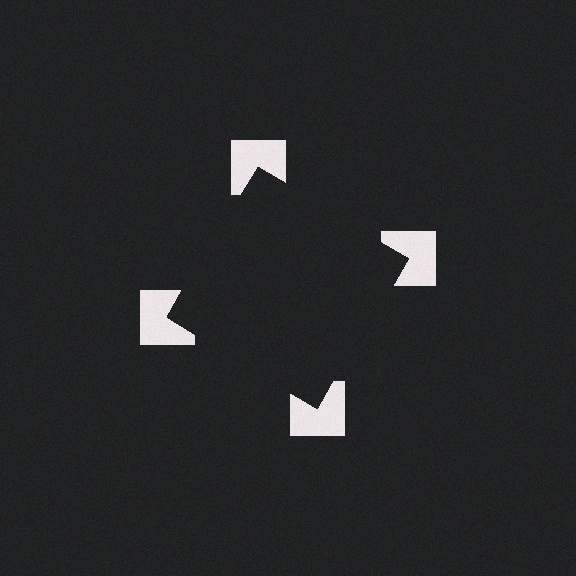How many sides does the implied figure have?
4 sides.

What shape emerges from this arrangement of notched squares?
An illusory square — its edges are inferred from the aligned wedge cuts in the notched squares, not physically drawn.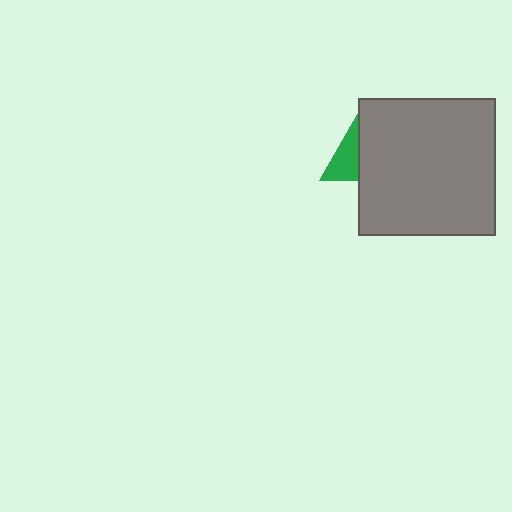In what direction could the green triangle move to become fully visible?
The green triangle could move left. That would shift it out from behind the gray square entirely.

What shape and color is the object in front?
The object in front is a gray square.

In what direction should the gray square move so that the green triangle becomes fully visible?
The gray square should move right. That is the shortest direction to clear the overlap and leave the green triangle fully visible.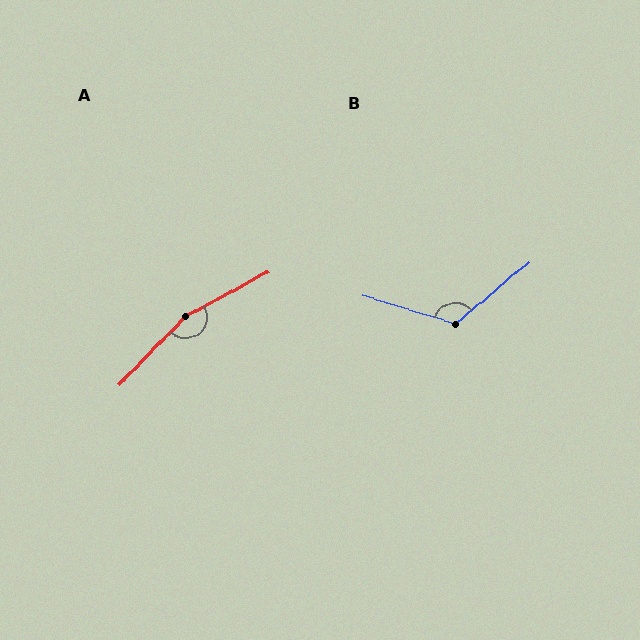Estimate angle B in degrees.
Approximately 123 degrees.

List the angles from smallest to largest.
B (123°), A (163°).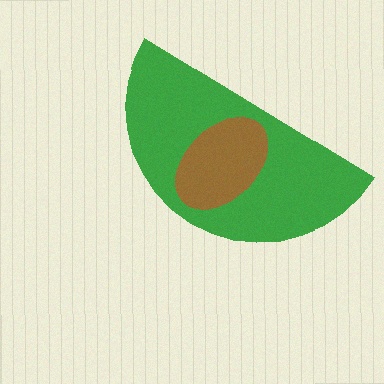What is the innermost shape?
The brown ellipse.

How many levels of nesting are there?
2.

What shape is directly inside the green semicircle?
The brown ellipse.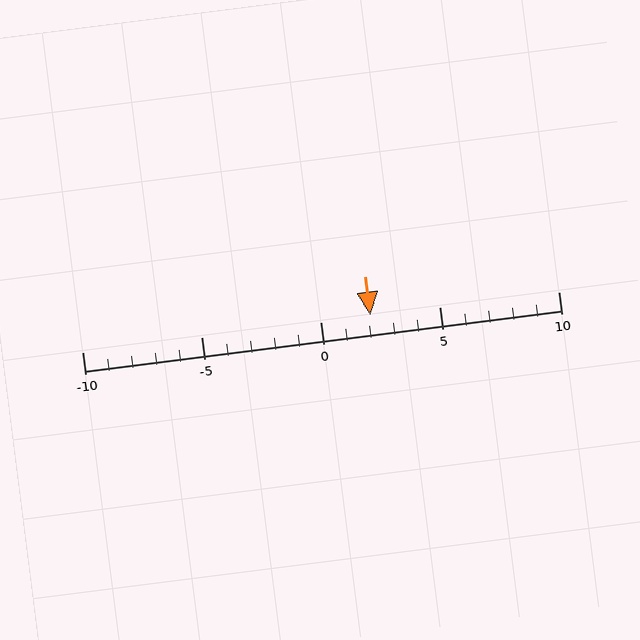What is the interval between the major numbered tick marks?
The major tick marks are spaced 5 units apart.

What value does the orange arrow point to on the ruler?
The orange arrow points to approximately 2.